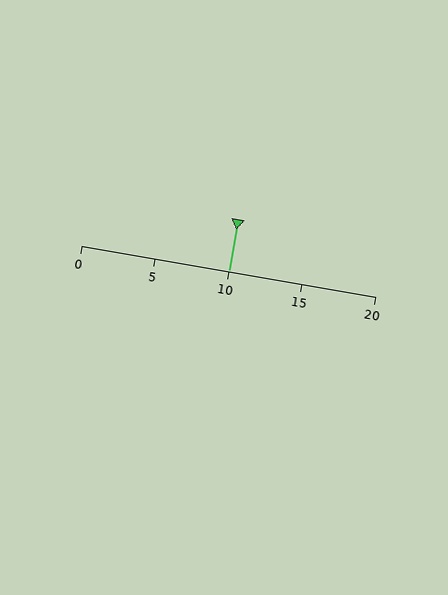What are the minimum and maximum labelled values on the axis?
The axis runs from 0 to 20.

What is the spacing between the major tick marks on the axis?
The major ticks are spaced 5 apart.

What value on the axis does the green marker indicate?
The marker indicates approximately 10.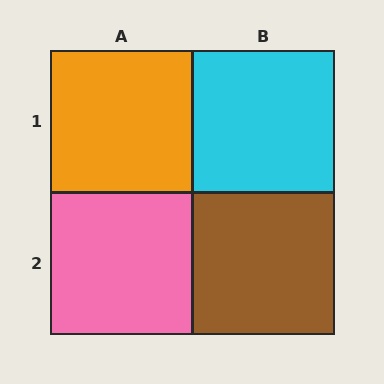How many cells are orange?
1 cell is orange.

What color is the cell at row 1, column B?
Cyan.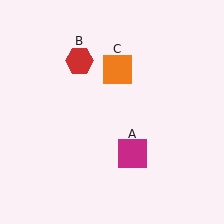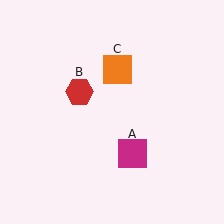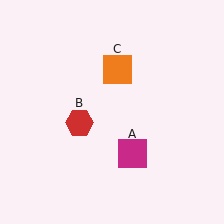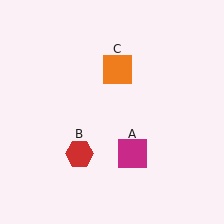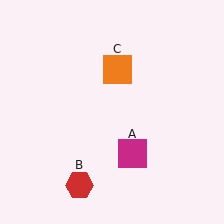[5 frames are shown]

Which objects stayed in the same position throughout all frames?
Magenta square (object A) and orange square (object C) remained stationary.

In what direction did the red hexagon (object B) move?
The red hexagon (object B) moved down.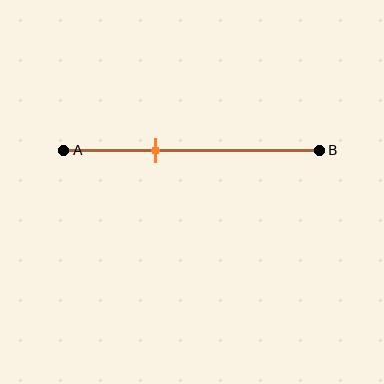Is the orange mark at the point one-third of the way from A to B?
Yes, the mark is approximately at the one-third point.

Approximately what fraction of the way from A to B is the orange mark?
The orange mark is approximately 35% of the way from A to B.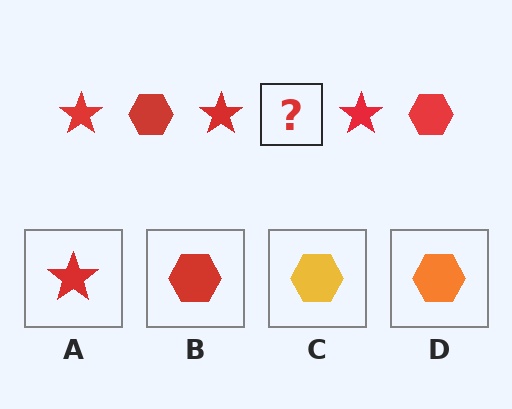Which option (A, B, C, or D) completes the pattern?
B.